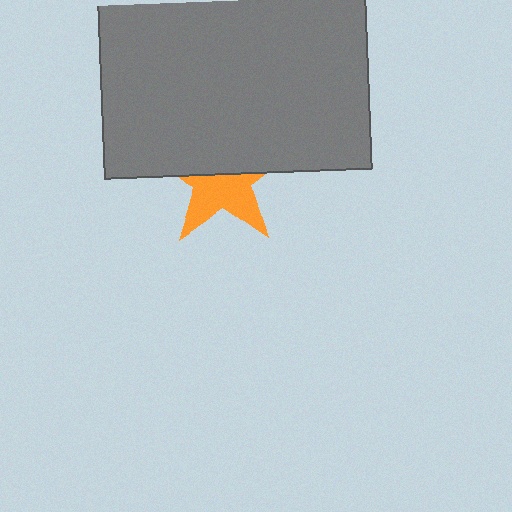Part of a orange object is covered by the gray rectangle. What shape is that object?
It is a star.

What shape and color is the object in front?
The object in front is a gray rectangle.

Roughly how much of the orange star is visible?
About half of it is visible (roughly 49%).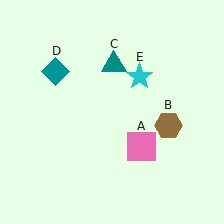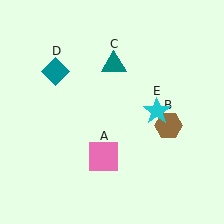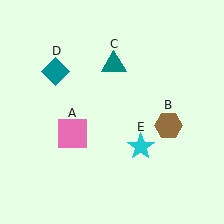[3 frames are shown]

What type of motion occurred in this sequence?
The pink square (object A), cyan star (object E) rotated clockwise around the center of the scene.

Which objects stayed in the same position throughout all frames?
Brown hexagon (object B) and teal triangle (object C) and teal diamond (object D) remained stationary.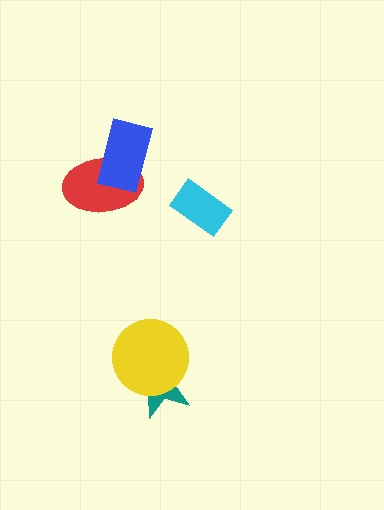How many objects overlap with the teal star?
1 object overlaps with the teal star.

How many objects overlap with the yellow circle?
1 object overlaps with the yellow circle.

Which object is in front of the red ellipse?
The blue rectangle is in front of the red ellipse.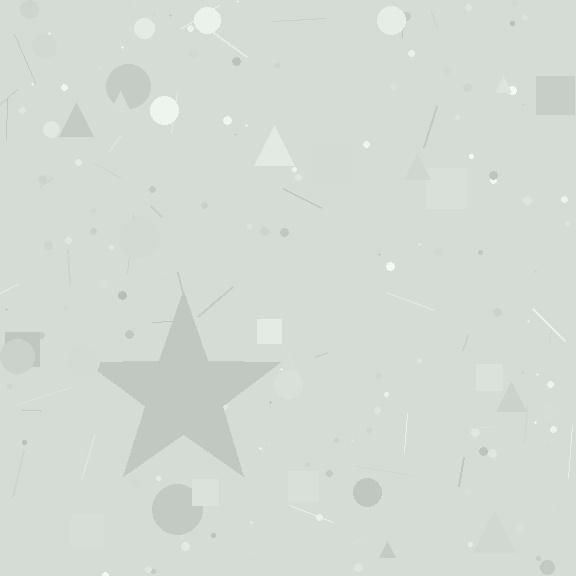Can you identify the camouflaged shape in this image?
The camouflaged shape is a star.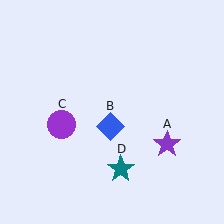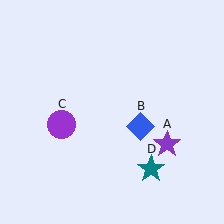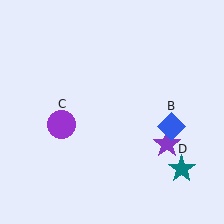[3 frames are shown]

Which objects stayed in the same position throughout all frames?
Purple star (object A) and purple circle (object C) remained stationary.